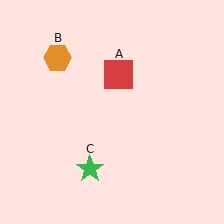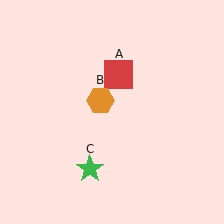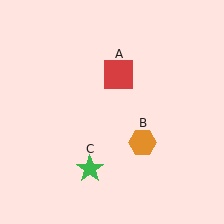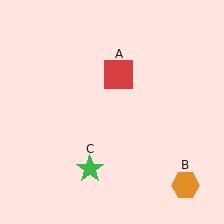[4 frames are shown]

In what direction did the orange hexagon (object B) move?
The orange hexagon (object B) moved down and to the right.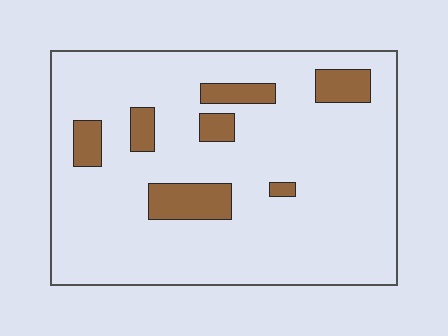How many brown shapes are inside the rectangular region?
7.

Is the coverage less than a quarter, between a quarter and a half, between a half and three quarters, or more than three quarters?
Less than a quarter.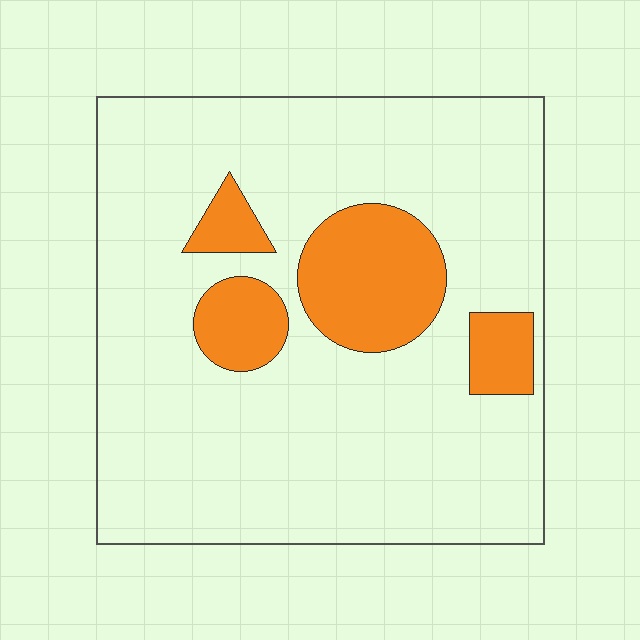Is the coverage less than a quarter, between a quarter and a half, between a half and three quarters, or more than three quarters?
Less than a quarter.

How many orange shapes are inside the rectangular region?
4.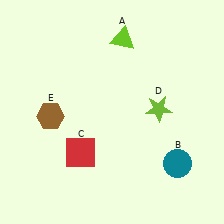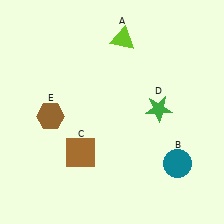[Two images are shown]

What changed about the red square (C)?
In Image 1, C is red. In Image 2, it changed to brown.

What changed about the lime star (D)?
In Image 1, D is lime. In Image 2, it changed to green.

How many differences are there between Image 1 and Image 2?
There are 2 differences between the two images.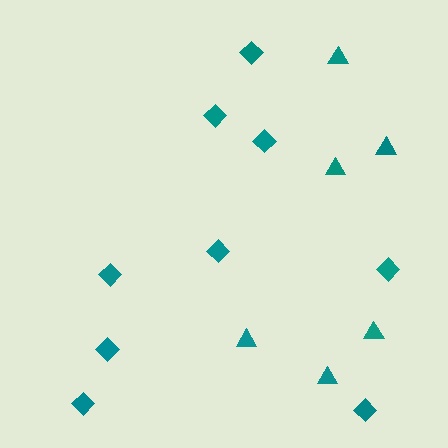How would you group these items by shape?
There are 2 groups: one group of diamonds (9) and one group of triangles (6).